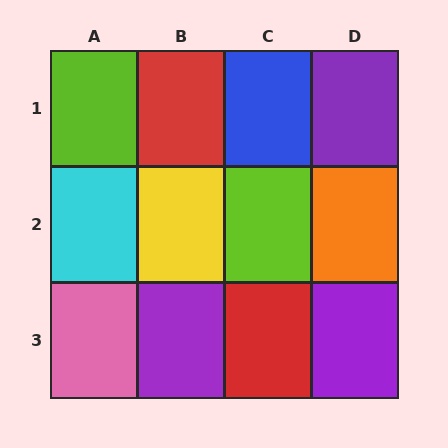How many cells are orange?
1 cell is orange.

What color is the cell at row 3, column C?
Red.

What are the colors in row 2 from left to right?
Cyan, yellow, lime, orange.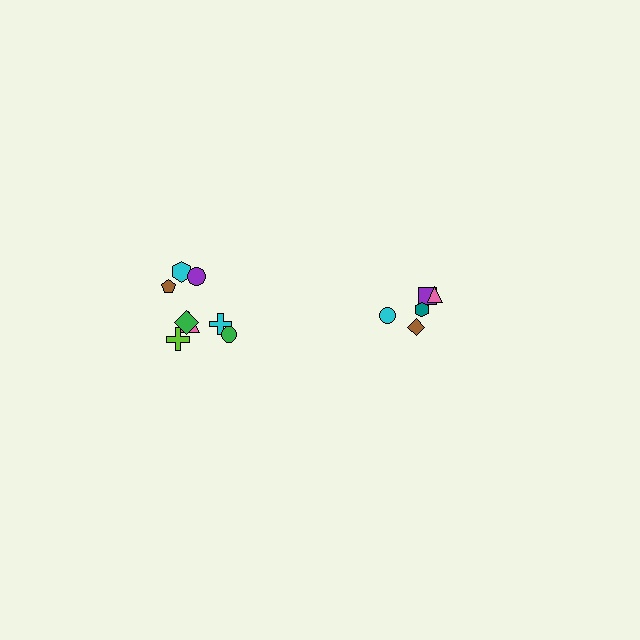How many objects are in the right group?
There are 5 objects.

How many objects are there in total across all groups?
There are 13 objects.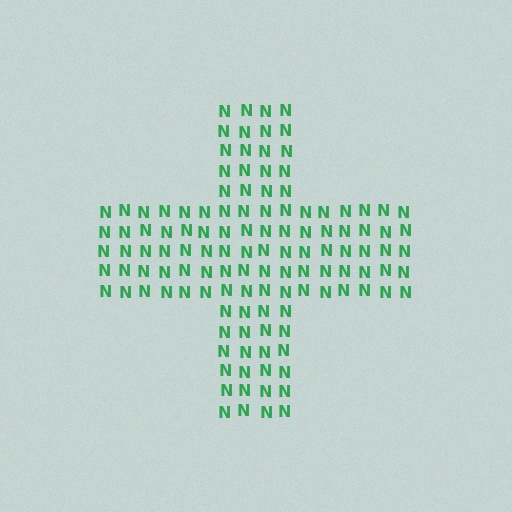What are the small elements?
The small elements are letter N's.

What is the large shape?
The large shape is a cross.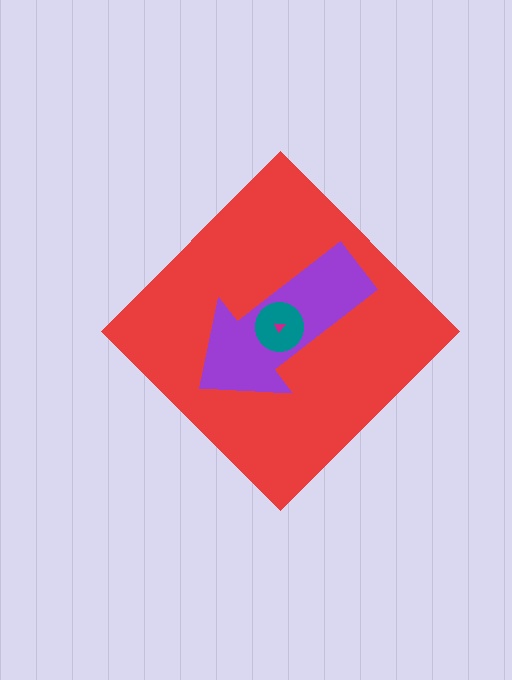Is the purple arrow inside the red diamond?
Yes.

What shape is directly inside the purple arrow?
The teal circle.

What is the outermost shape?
The red diamond.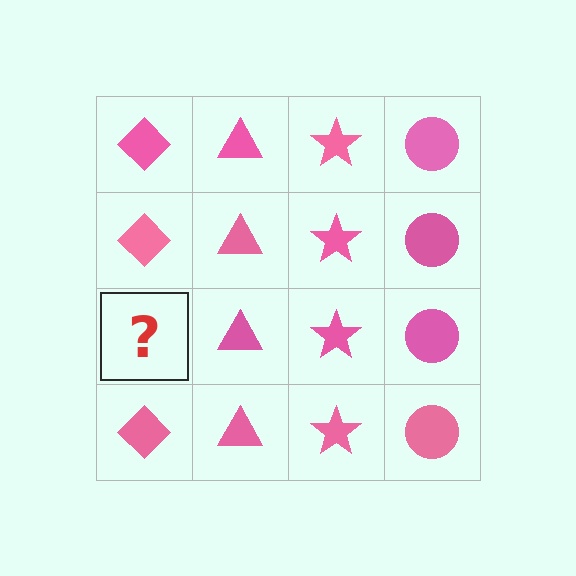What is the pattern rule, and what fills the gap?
The rule is that each column has a consistent shape. The gap should be filled with a pink diamond.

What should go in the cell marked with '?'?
The missing cell should contain a pink diamond.